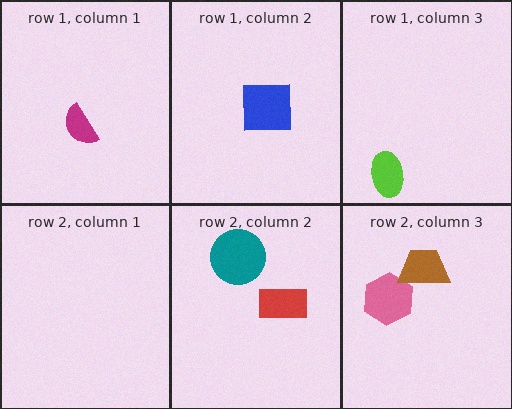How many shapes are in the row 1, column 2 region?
1.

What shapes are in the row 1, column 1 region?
The magenta semicircle.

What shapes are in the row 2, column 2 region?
The red rectangle, the teal circle.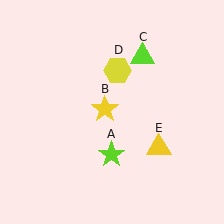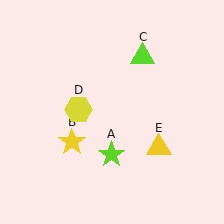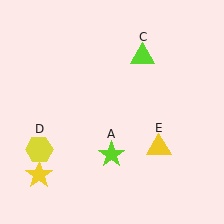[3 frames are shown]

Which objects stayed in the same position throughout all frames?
Lime star (object A) and lime triangle (object C) and yellow triangle (object E) remained stationary.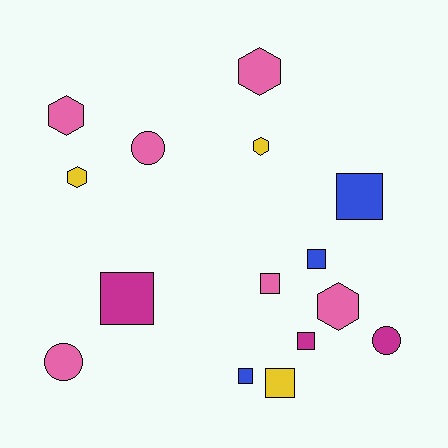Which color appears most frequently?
Pink, with 6 objects.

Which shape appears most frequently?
Square, with 7 objects.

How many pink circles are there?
There are 2 pink circles.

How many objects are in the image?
There are 15 objects.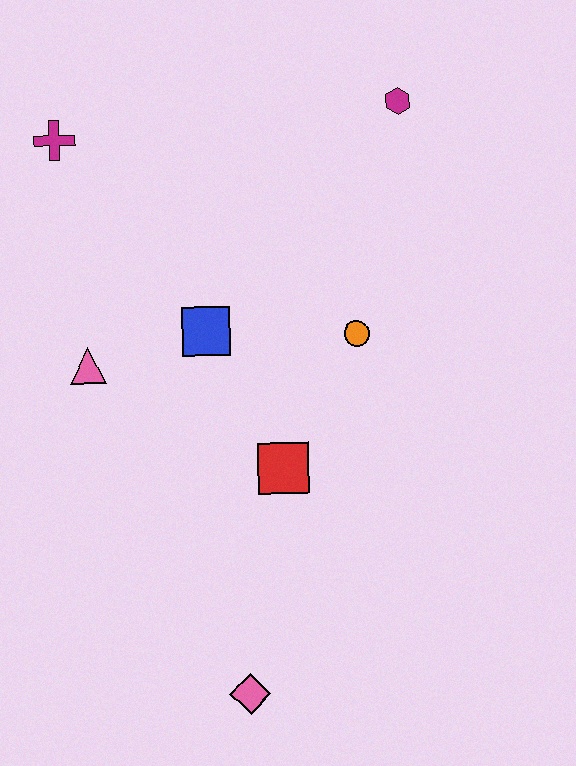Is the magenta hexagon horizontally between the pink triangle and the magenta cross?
No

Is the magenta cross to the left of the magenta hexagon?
Yes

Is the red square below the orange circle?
Yes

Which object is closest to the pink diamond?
The red square is closest to the pink diamond.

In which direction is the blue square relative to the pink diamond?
The blue square is above the pink diamond.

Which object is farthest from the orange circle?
The pink diamond is farthest from the orange circle.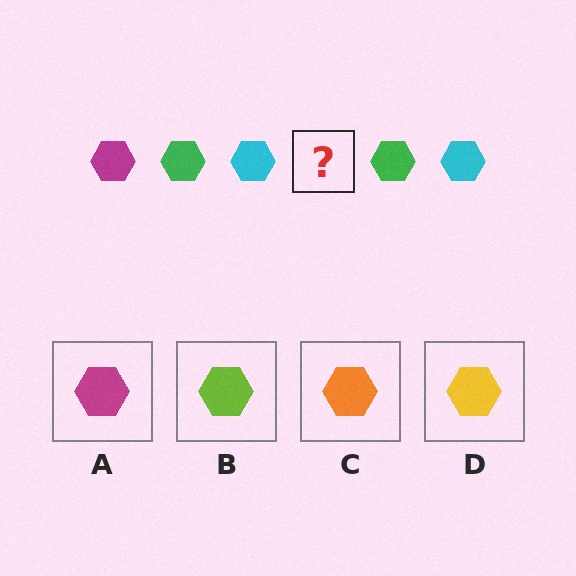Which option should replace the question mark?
Option A.